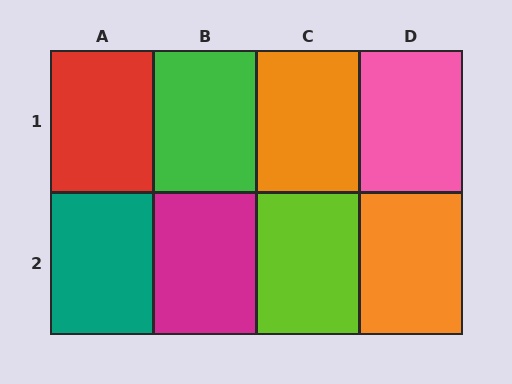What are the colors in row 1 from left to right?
Red, green, orange, pink.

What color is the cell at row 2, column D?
Orange.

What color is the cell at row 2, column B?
Magenta.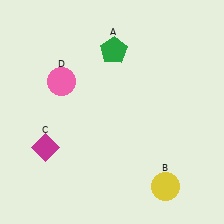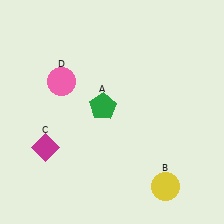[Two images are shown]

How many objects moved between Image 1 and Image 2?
1 object moved between the two images.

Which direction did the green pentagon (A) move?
The green pentagon (A) moved down.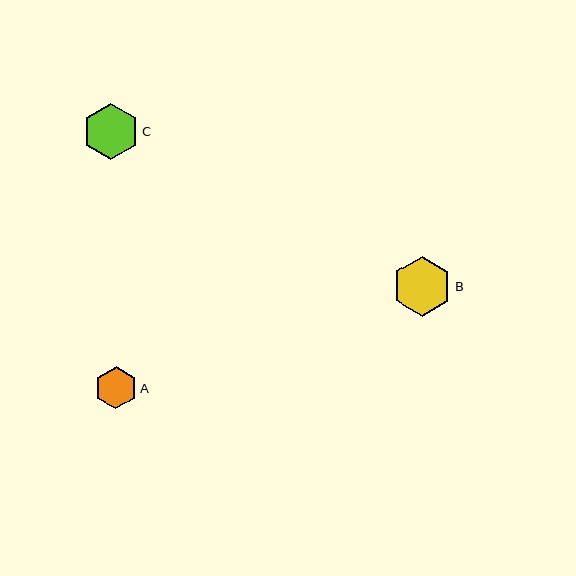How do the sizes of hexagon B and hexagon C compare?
Hexagon B and hexagon C are approximately the same size.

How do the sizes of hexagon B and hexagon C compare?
Hexagon B and hexagon C are approximately the same size.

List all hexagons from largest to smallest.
From largest to smallest: B, C, A.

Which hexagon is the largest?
Hexagon B is the largest with a size of approximately 60 pixels.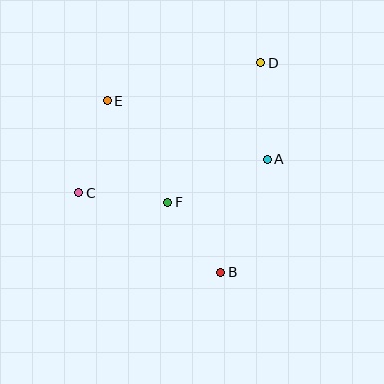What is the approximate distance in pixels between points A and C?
The distance between A and C is approximately 192 pixels.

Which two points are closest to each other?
Points B and F are closest to each other.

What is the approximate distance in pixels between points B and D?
The distance between B and D is approximately 213 pixels.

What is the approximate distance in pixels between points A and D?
The distance between A and D is approximately 96 pixels.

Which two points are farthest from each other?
Points C and D are farthest from each other.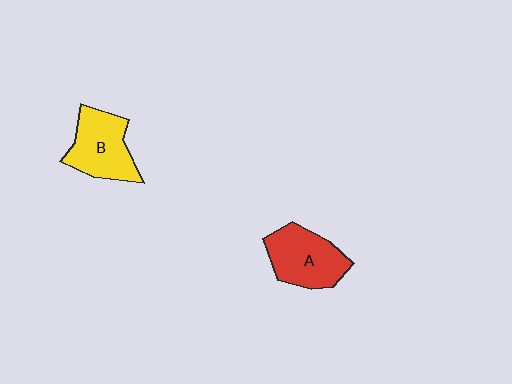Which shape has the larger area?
Shape A (red).